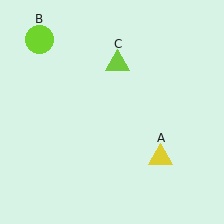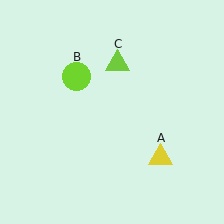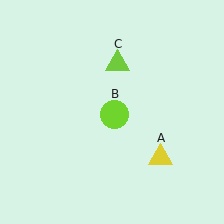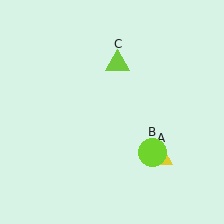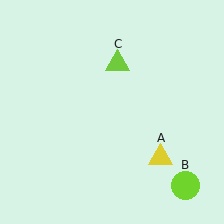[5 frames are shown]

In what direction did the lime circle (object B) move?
The lime circle (object B) moved down and to the right.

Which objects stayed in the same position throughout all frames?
Yellow triangle (object A) and lime triangle (object C) remained stationary.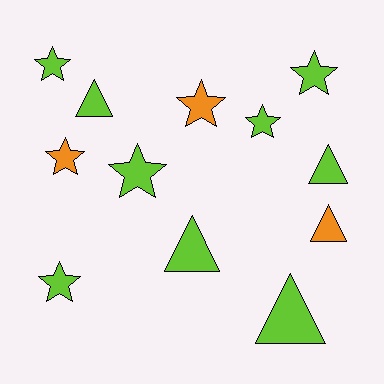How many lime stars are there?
There are 5 lime stars.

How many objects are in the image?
There are 12 objects.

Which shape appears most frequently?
Star, with 7 objects.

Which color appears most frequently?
Lime, with 9 objects.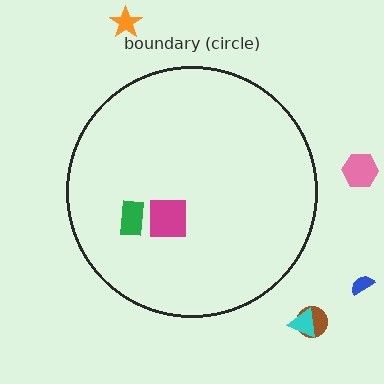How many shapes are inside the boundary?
2 inside, 5 outside.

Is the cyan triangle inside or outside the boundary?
Outside.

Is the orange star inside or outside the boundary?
Outside.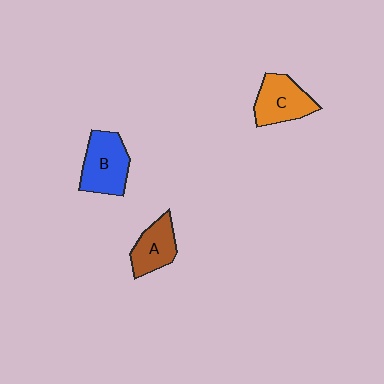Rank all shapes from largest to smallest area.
From largest to smallest: B (blue), C (orange), A (brown).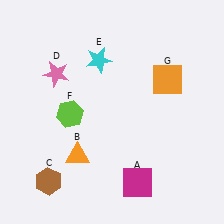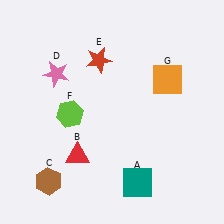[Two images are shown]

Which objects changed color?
A changed from magenta to teal. B changed from orange to red. E changed from cyan to red.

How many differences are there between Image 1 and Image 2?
There are 3 differences between the two images.